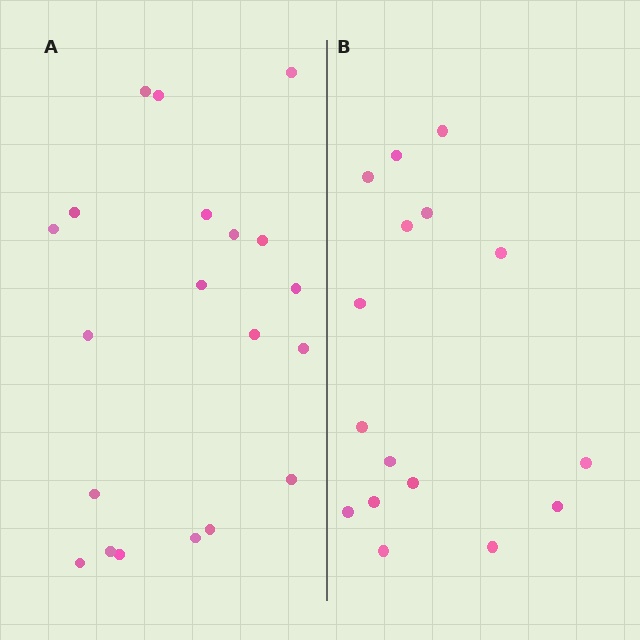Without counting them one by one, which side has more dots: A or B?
Region A (the left region) has more dots.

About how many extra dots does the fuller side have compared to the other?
Region A has about 4 more dots than region B.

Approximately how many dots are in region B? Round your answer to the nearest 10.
About 20 dots. (The exact count is 16, which rounds to 20.)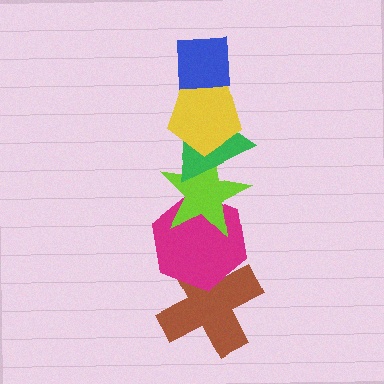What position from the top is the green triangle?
The green triangle is 3rd from the top.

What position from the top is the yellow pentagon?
The yellow pentagon is 2nd from the top.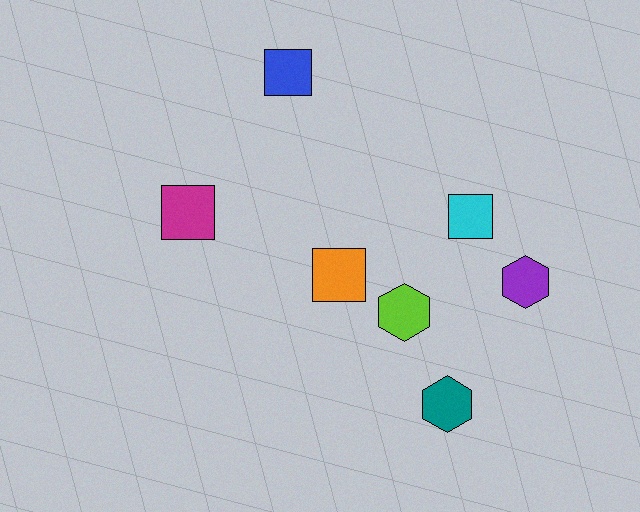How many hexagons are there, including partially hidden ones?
There are 3 hexagons.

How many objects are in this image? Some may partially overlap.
There are 7 objects.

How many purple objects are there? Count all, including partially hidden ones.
There is 1 purple object.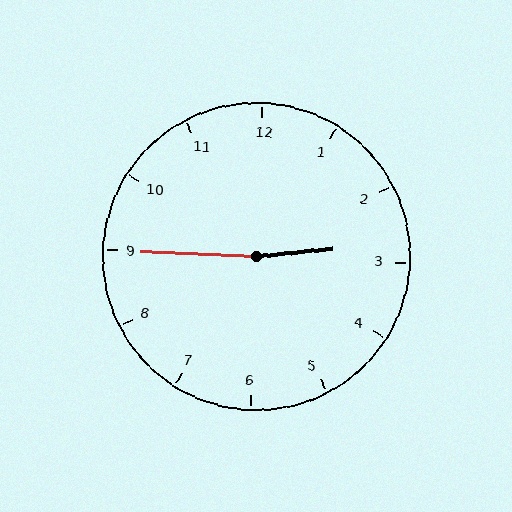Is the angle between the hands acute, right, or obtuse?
It is obtuse.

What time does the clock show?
2:45.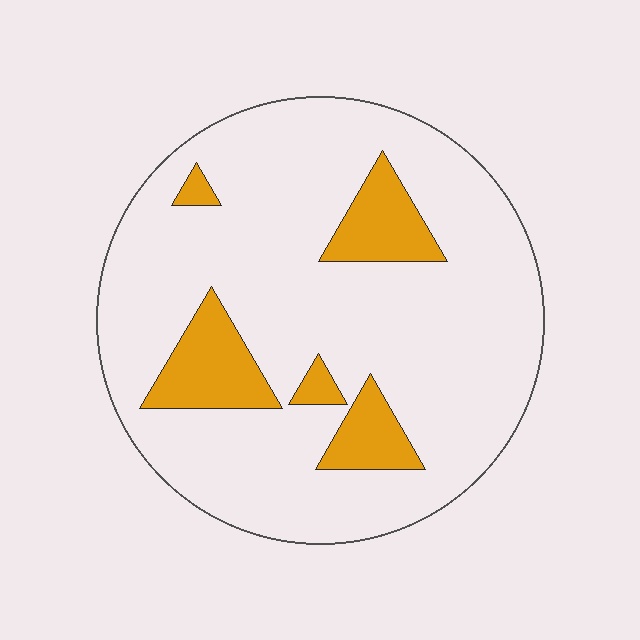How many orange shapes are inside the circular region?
5.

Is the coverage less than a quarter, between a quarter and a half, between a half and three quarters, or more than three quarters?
Less than a quarter.